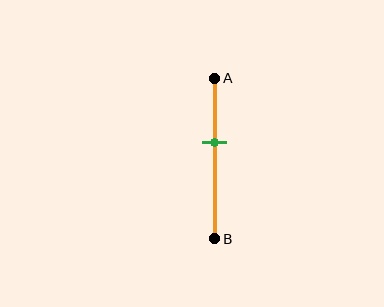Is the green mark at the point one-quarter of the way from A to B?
No, the mark is at about 40% from A, not at the 25% one-quarter point.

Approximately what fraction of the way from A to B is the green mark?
The green mark is approximately 40% of the way from A to B.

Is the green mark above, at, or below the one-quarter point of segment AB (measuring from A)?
The green mark is below the one-quarter point of segment AB.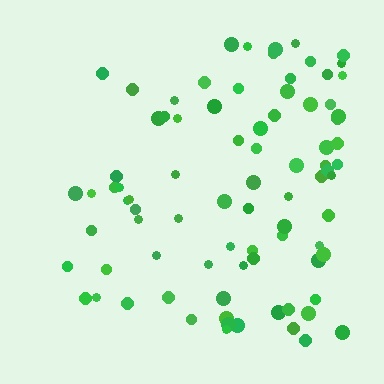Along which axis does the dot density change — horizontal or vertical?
Horizontal.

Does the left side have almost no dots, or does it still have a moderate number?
Still a moderate number, just noticeably fewer than the right.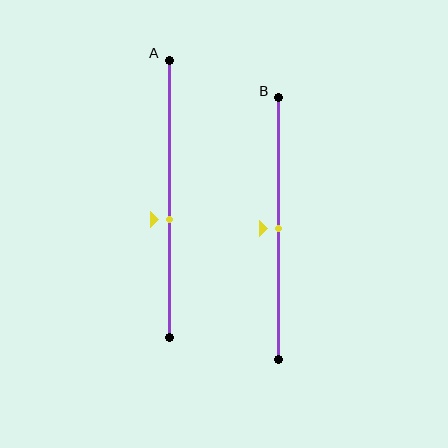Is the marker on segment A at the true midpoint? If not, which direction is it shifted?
No, the marker on segment A is shifted downward by about 7% of the segment length.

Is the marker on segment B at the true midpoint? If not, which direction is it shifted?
Yes, the marker on segment B is at the true midpoint.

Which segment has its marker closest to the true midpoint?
Segment B has its marker closest to the true midpoint.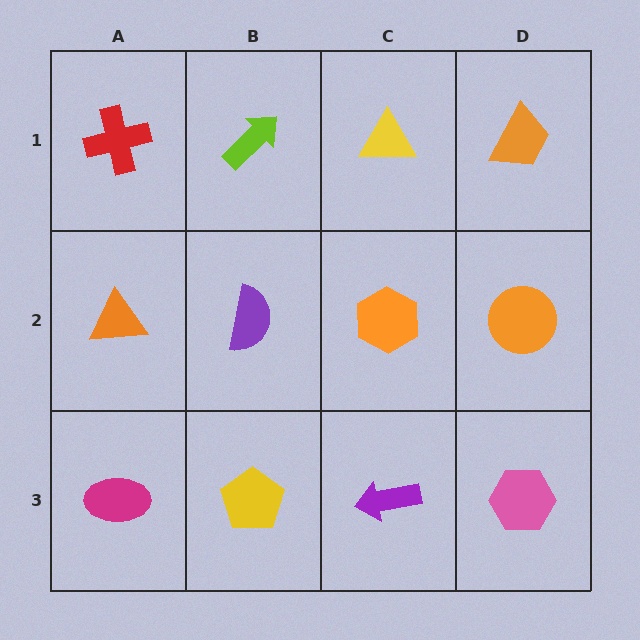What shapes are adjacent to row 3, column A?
An orange triangle (row 2, column A), a yellow pentagon (row 3, column B).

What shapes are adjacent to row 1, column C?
An orange hexagon (row 2, column C), a lime arrow (row 1, column B), an orange trapezoid (row 1, column D).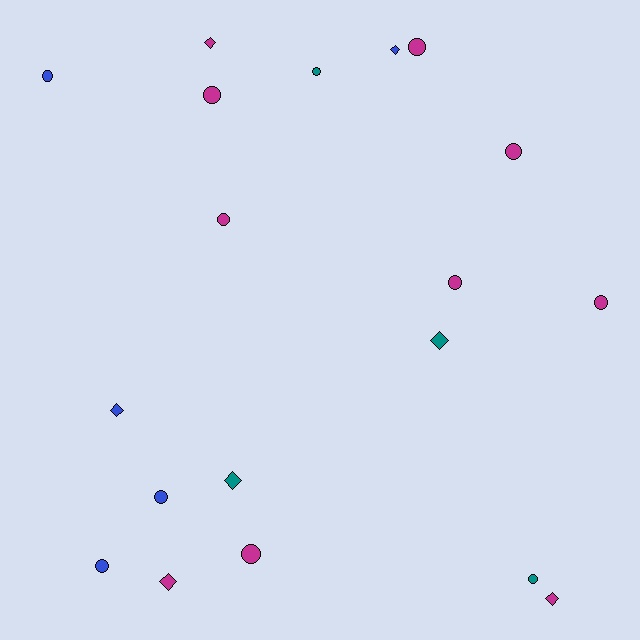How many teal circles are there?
There are 2 teal circles.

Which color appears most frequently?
Magenta, with 10 objects.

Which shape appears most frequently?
Circle, with 12 objects.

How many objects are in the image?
There are 19 objects.